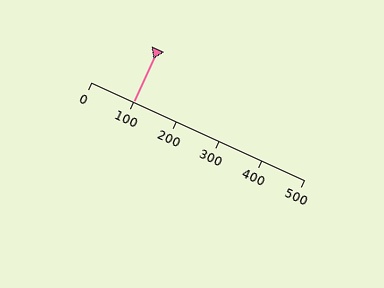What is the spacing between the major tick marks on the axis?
The major ticks are spaced 100 apart.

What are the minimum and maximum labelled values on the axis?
The axis runs from 0 to 500.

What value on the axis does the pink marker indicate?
The marker indicates approximately 100.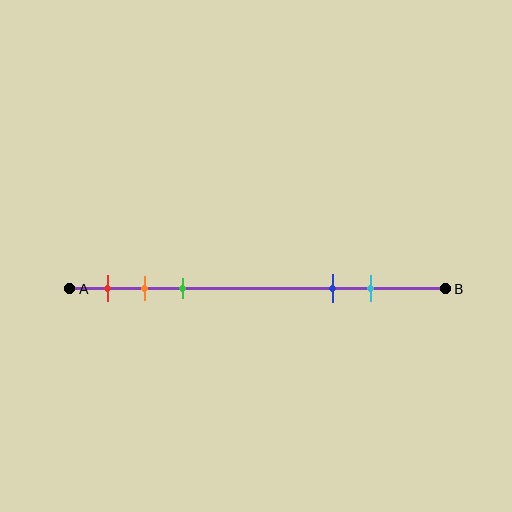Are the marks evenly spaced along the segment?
No, the marks are not evenly spaced.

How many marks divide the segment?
There are 5 marks dividing the segment.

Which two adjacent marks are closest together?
The orange and green marks are the closest adjacent pair.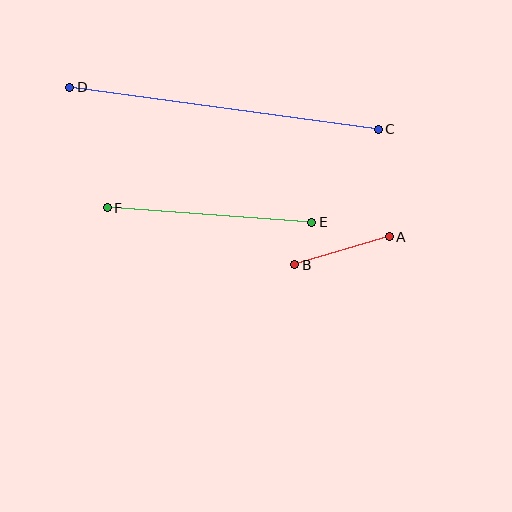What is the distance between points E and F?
The distance is approximately 205 pixels.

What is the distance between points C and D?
The distance is approximately 311 pixels.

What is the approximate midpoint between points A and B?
The midpoint is at approximately (342, 251) pixels.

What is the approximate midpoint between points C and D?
The midpoint is at approximately (224, 108) pixels.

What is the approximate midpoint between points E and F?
The midpoint is at approximately (209, 215) pixels.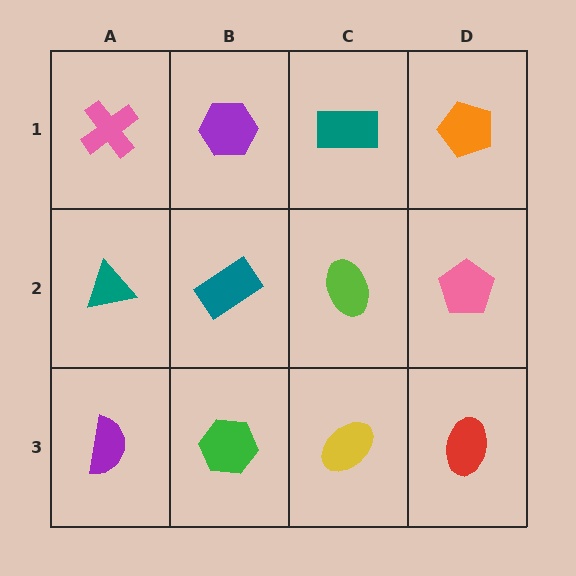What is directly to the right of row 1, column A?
A purple hexagon.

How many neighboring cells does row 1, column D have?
2.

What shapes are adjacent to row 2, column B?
A purple hexagon (row 1, column B), a green hexagon (row 3, column B), a teal triangle (row 2, column A), a lime ellipse (row 2, column C).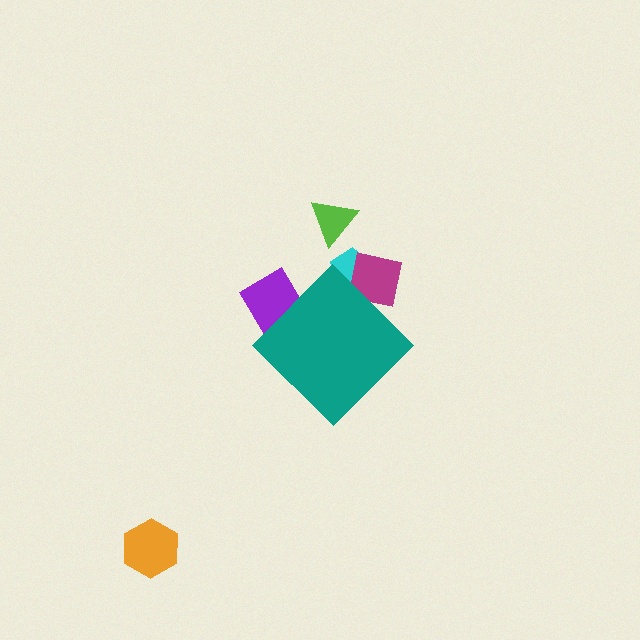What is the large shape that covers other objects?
A teal diamond.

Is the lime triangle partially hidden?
No, the lime triangle is fully visible.